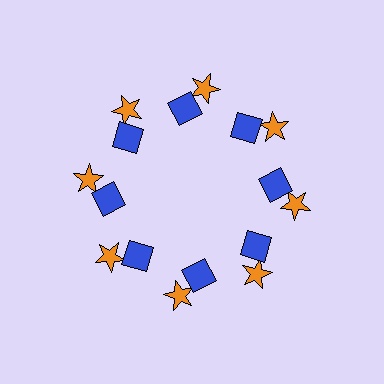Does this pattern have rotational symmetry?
Yes, this pattern has 8-fold rotational symmetry. It looks the same after rotating 45 degrees around the center.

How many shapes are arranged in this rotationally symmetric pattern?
There are 16 shapes, arranged in 8 groups of 2.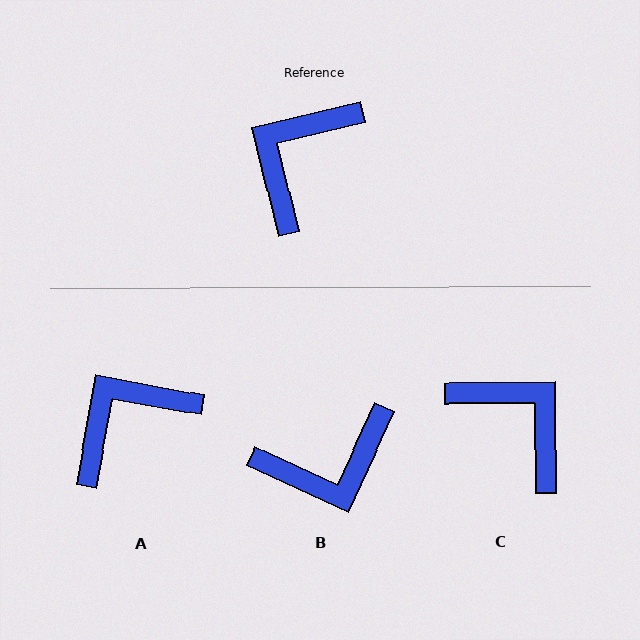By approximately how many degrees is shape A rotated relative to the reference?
Approximately 24 degrees clockwise.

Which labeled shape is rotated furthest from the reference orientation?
B, about 141 degrees away.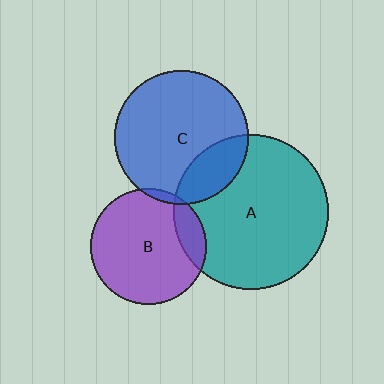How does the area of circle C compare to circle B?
Approximately 1.3 times.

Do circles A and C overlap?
Yes.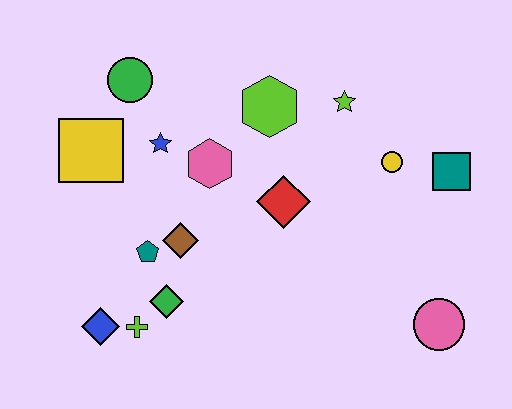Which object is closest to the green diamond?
The lime cross is closest to the green diamond.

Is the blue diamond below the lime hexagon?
Yes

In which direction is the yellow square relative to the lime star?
The yellow square is to the left of the lime star.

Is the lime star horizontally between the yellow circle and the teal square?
No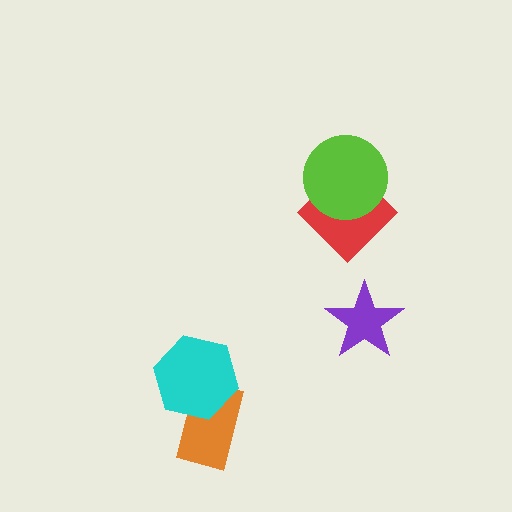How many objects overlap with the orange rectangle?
1 object overlaps with the orange rectangle.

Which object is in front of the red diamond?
The lime circle is in front of the red diamond.